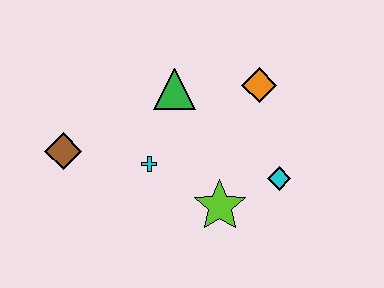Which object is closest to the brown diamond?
The cyan cross is closest to the brown diamond.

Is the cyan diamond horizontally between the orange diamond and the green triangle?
No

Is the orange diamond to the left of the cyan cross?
No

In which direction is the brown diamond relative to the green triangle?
The brown diamond is to the left of the green triangle.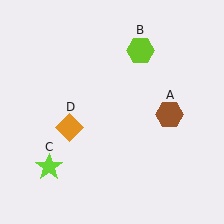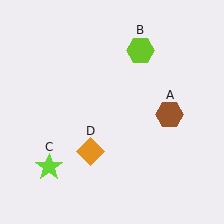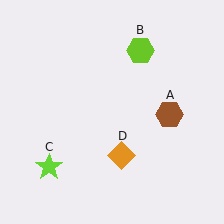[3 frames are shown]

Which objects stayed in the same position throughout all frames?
Brown hexagon (object A) and lime hexagon (object B) and lime star (object C) remained stationary.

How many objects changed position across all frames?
1 object changed position: orange diamond (object D).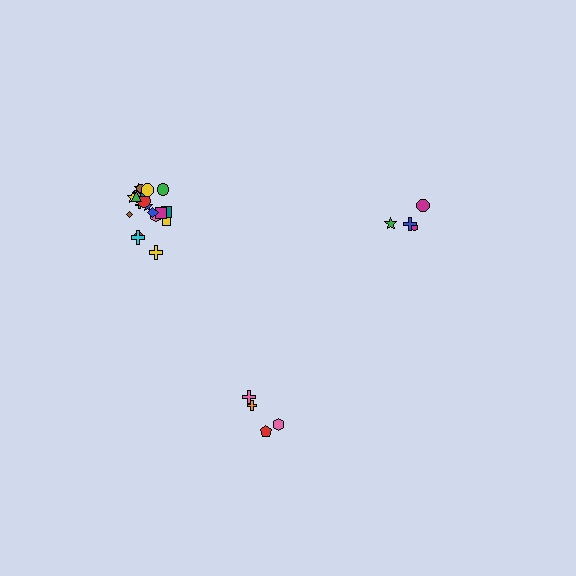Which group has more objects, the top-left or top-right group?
The top-left group.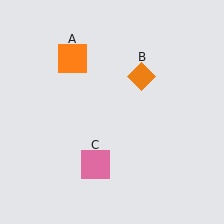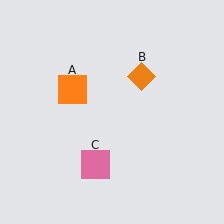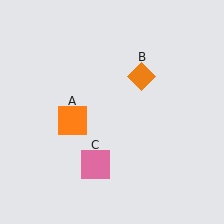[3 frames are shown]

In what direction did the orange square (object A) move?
The orange square (object A) moved down.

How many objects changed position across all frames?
1 object changed position: orange square (object A).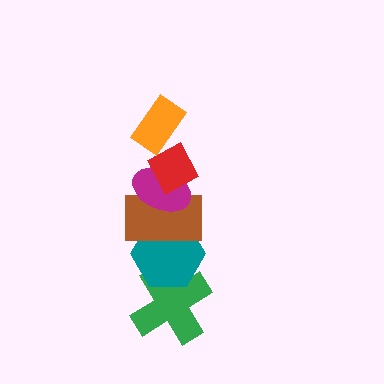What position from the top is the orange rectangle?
The orange rectangle is 1st from the top.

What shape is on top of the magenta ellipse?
The red diamond is on top of the magenta ellipse.